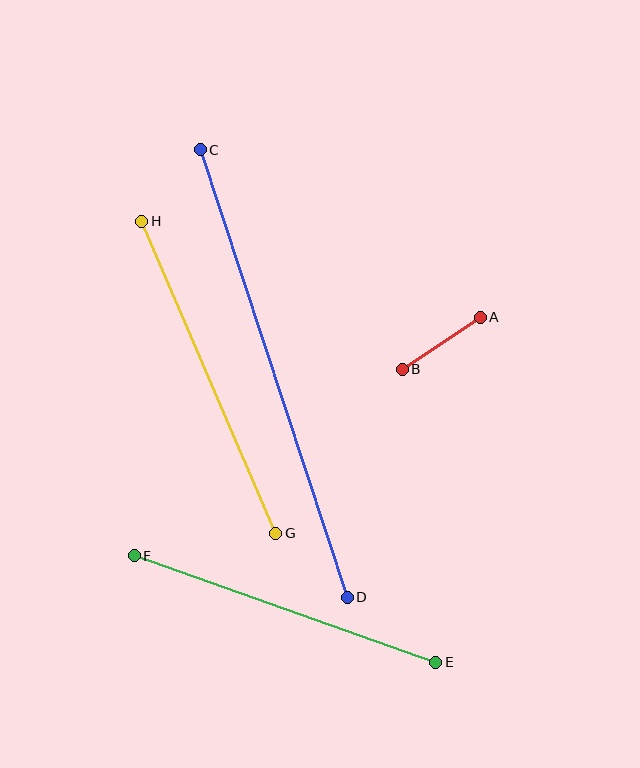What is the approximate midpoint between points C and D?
The midpoint is at approximately (274, 374) pixels.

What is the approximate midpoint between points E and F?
The midpoint is at approximately (285, 609) pixels.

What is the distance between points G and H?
The distance is approximately 339 pixels.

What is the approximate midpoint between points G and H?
The midpoint is at approximately (209, 377) pixels.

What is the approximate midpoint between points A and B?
The midpoint is at approximately (441, 343) pixels.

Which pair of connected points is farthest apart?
Points C and D are farthest apart.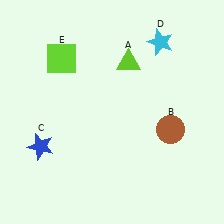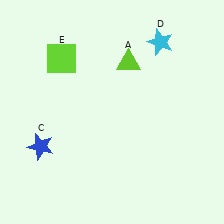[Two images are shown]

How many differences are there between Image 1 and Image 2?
There is 1 difference between the two images.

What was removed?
The brown circle (B) was removed in Image 2.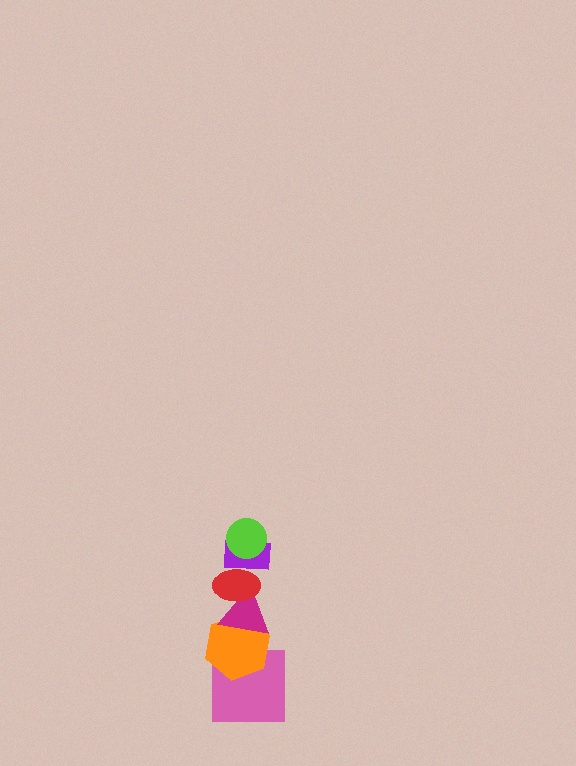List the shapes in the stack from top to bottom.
From top to bottom: the lime circle, the purple rectangle, the red ellipse, the magenta triangle, the orange hexagon, the pink square.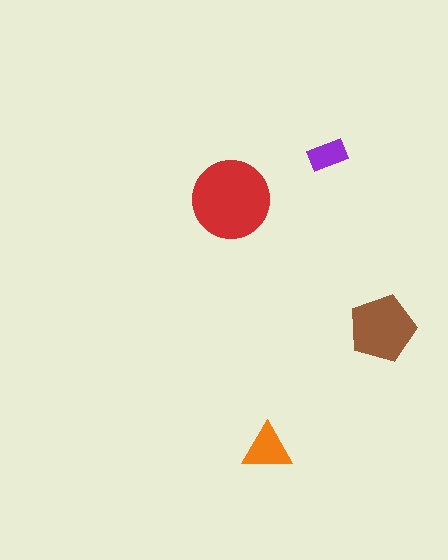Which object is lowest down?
The orange triangle is bottommost.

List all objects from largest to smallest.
The red circle, the brown pentagon, the orange triangle, the purple rectangle.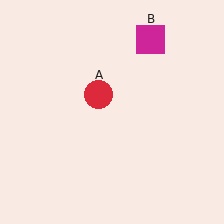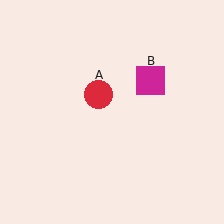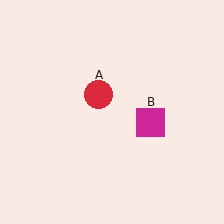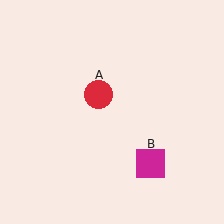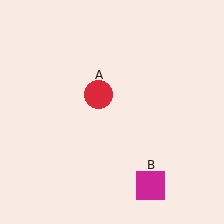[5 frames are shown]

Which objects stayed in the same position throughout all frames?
Red circle (object A) remained stationary.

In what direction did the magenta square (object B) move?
The magenta square (object B) moved down.